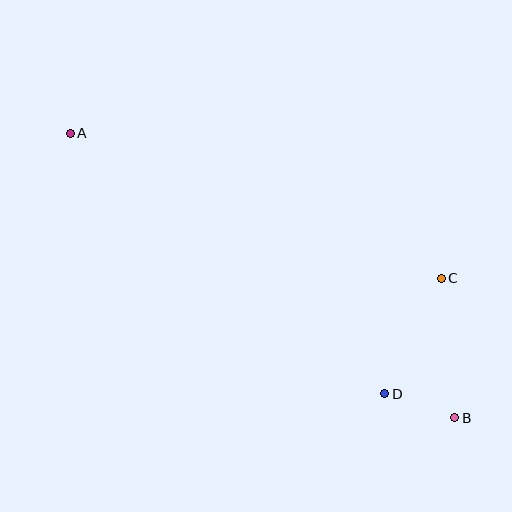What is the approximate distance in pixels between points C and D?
The distance between C and D is approximately 128 pixels.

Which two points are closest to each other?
Points B and D are closest to each other.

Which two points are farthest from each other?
Points A and B are farthest from each other.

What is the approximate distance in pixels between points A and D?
The distance between A and D is approximately 408 pixels.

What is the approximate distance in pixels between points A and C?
The distance between A and C is approximately 398 pixels.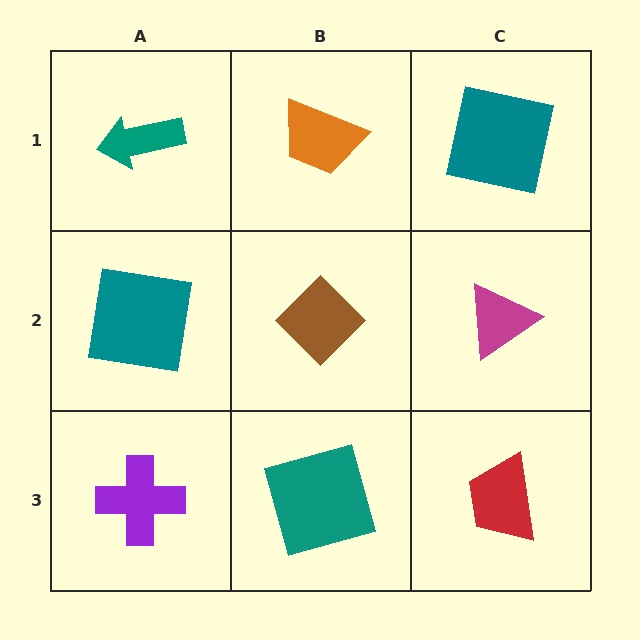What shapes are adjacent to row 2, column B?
An orange trapezoid (row 1, column B), a teal square (row 3, column B), a teal square (row 2, column A), a magenta triangle (row 2, column C).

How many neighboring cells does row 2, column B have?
4.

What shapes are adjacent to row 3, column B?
A brown diamond (row 2, column B), a purple cross (row 3, column A), a red trapezoid (row 3, column C).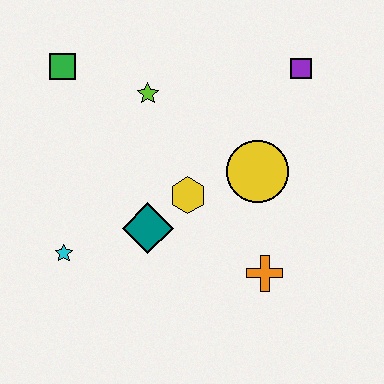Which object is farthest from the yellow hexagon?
The green square is farthest from the yellow hexagon.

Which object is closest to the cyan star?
The teal diamond is closest to the cyan star.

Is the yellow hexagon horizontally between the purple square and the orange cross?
No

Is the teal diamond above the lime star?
No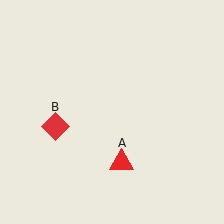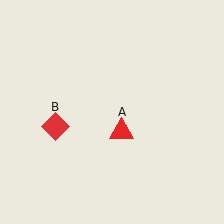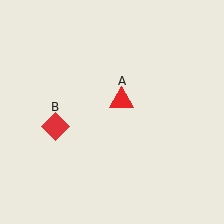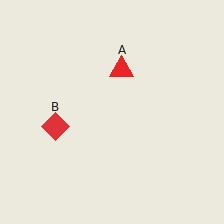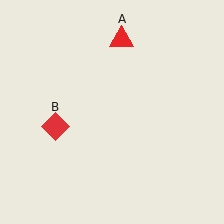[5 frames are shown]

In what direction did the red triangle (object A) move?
The red triangle (object A) moved up.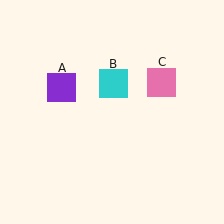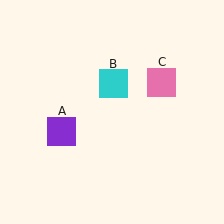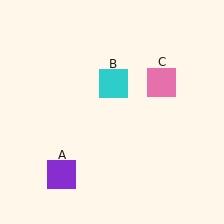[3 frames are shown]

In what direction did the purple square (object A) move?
The purple square (object A) moved down.